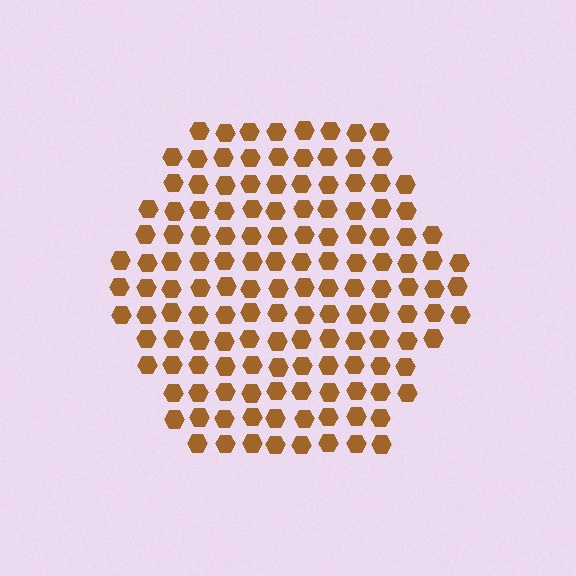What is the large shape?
The large shape is a hexagon.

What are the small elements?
The small elements are hexagons.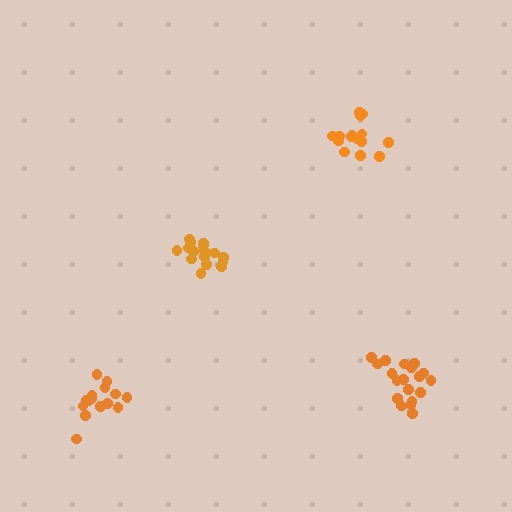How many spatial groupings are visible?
There are 4 spatial groupings.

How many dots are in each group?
Group 1: 16 dots, Group 2: 17 dots, Group 3: 16 dots, Group 4: 19 dots (68 total).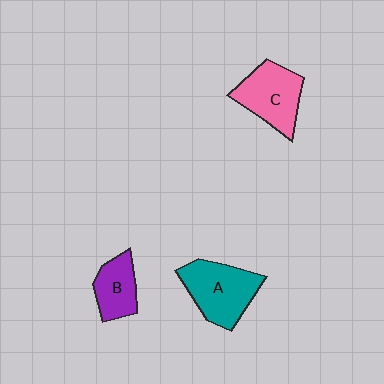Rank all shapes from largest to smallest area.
From largest to smallest: A (teal), C (pink), B (purple).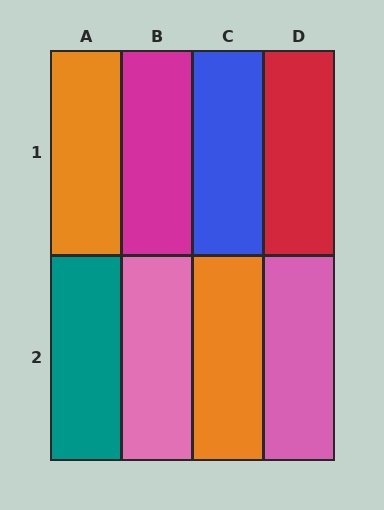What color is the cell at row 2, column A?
Teal.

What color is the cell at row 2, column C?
Orange.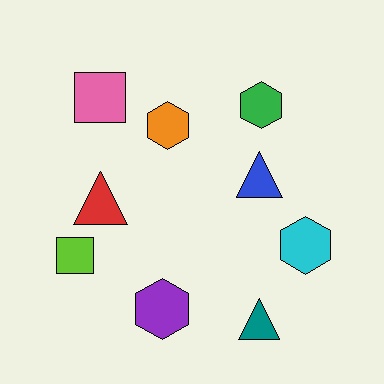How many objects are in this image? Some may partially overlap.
There are 9 objects.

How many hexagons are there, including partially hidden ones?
There are 4 hexagons.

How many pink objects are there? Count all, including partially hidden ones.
There is 1 pink object.